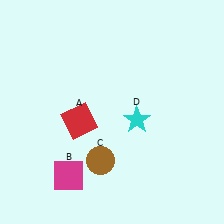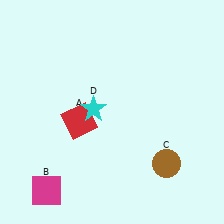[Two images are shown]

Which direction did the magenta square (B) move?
The magenta square (B) moved left.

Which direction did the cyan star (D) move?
The cyan star (D) moved left.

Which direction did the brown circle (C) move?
The brown circle (C) moved right.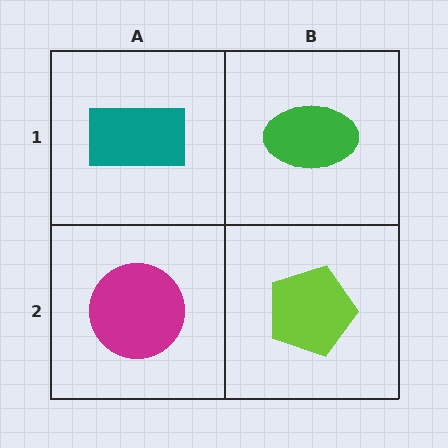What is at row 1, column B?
A green ellipse.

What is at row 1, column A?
A teal rectangle.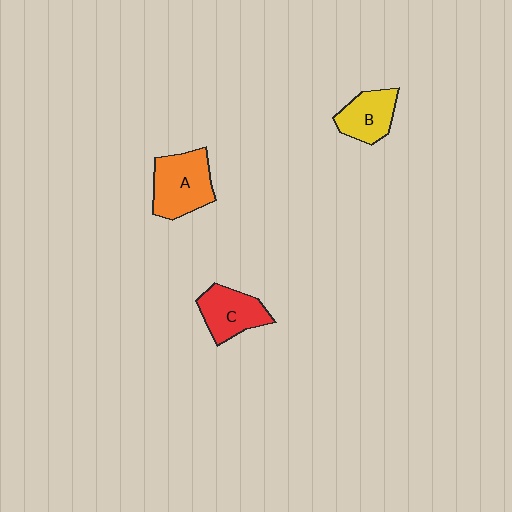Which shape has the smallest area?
Shape B (yellow).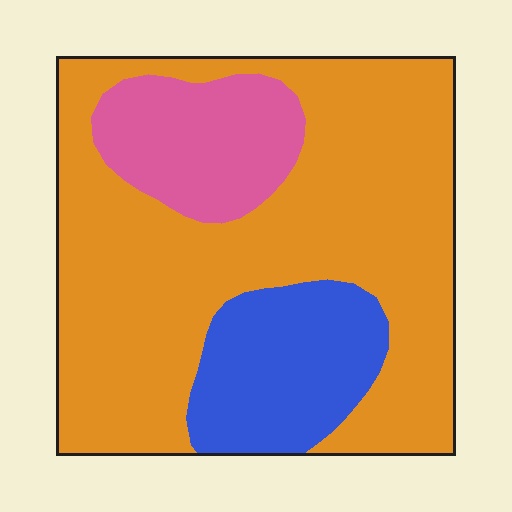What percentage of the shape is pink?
Pink takes up less than a sixth of the shape.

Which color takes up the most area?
Orange, at roughly 65%.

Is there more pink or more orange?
Orange.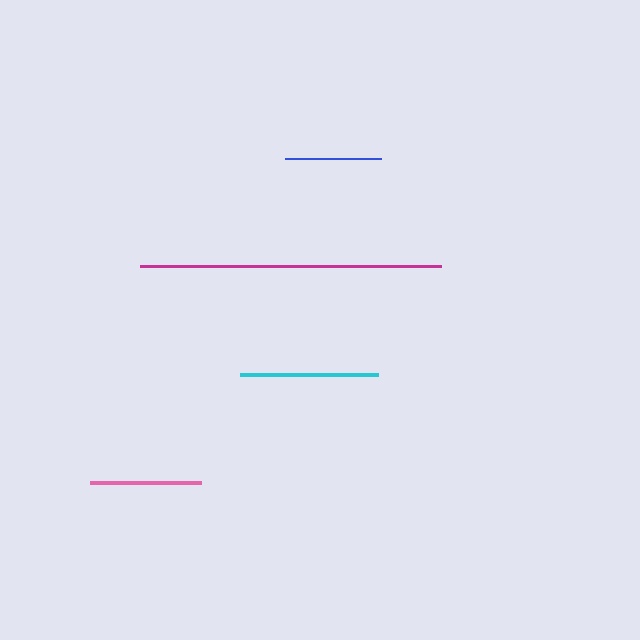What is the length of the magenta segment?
The magenta segment is approximately 301 pixels long.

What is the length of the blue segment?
The blue segment is approximately 95 pixels long.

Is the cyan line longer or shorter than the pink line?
The cyan line is longer than the pink line.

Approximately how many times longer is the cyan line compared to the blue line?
The cyan line is approximately 1.5 times the length of the blue line.